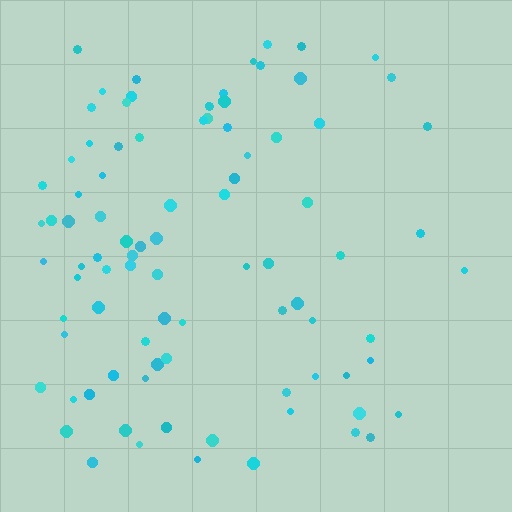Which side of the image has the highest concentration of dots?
The left.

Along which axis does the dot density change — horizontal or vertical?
Horizontal.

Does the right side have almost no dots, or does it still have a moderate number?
Still a moderate number, just noticeably fewer than the left.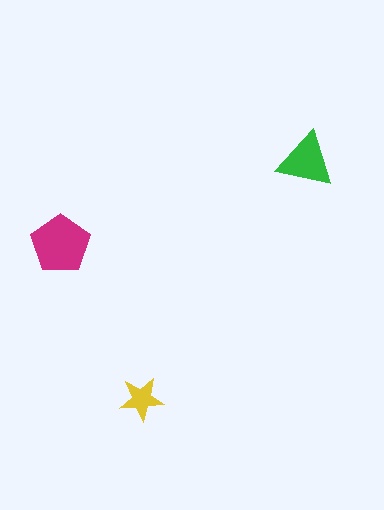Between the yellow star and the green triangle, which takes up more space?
The green triangle.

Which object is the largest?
The magenta pentagon.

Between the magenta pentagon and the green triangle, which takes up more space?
The magenta pentagon.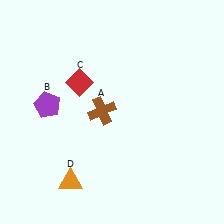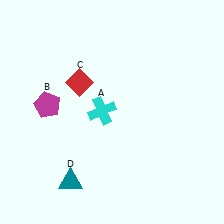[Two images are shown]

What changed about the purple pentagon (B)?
In Image 1, B is purple. In Image 2, it changed to magenta.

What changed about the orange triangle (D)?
In Image 1, D is orange. In Image 2, it changed to teal.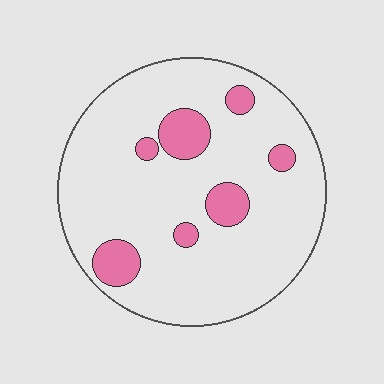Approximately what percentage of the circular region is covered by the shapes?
Approximately 15%.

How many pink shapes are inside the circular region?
7.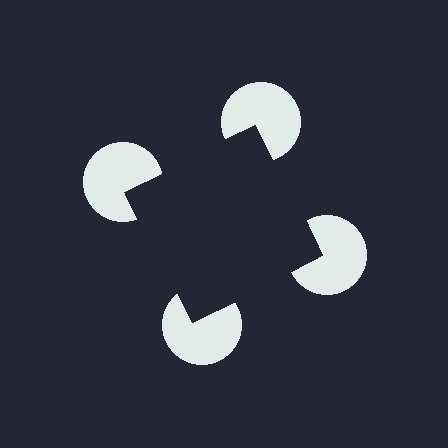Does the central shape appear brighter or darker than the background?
It typically appears slightly darker than the background, even though no actual brightness change is drawn.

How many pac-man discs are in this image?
There are 4 — one at each vertex of the illusory square.